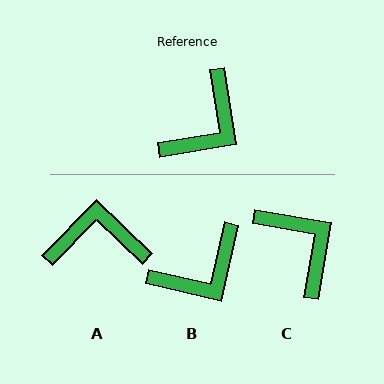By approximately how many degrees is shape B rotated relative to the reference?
Approximately 22 degrees clockwise.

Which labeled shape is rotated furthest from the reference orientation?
A, about 127 degrees away.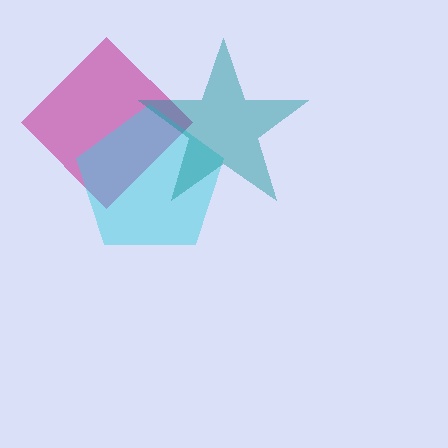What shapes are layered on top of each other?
The layered shapes are: a magenta diamond, a cyan pentagon, a teal star.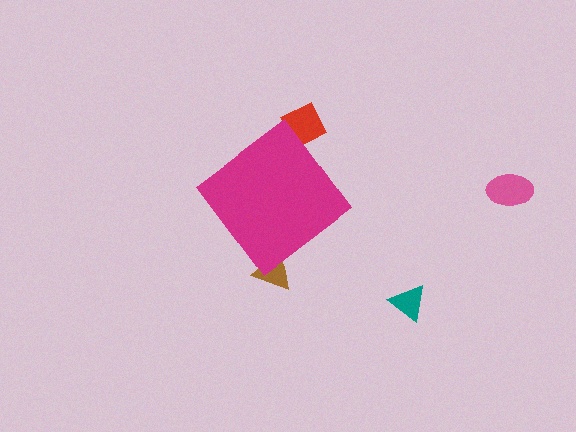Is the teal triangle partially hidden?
No, the teal triangle is fully visible.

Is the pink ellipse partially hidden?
No, the pink ellipse is fully visible.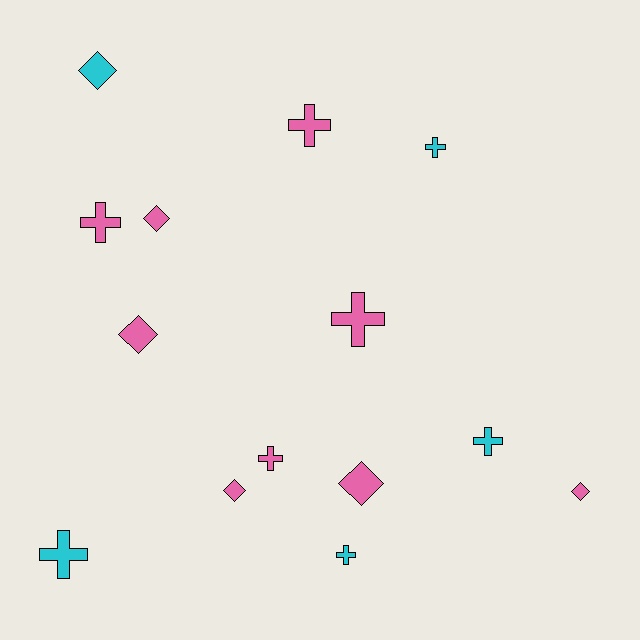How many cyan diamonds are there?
There is 1 cyan diamond.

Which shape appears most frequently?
Cross, with 8 objects.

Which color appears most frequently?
Pink, with 9 objects.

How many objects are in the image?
There are 14 objects.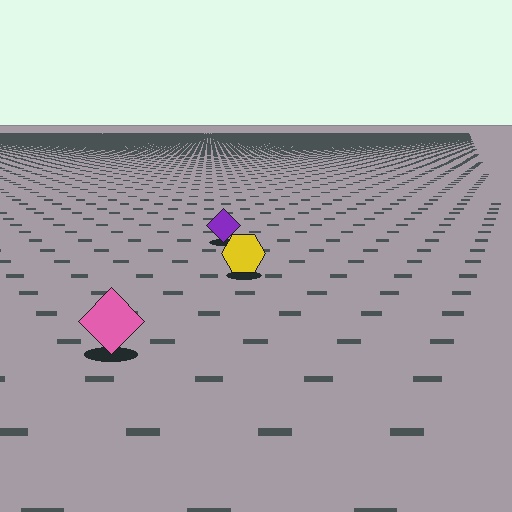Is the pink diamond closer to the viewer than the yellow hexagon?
Yes. The pink diamond is closer — you can tell from the texture gradient: the ground texture is coarser near it.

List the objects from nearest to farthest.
From nearest to farthest: the pink diamond, the yellow hexagon, the purple diamond.